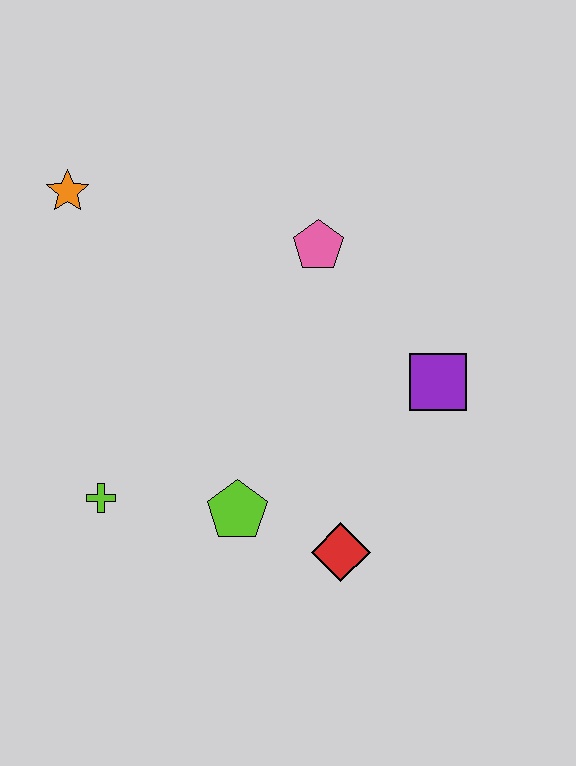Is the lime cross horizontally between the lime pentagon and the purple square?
No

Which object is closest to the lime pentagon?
The red diamond is closest to the lime pentagon.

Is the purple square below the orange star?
Yes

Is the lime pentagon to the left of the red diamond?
Yes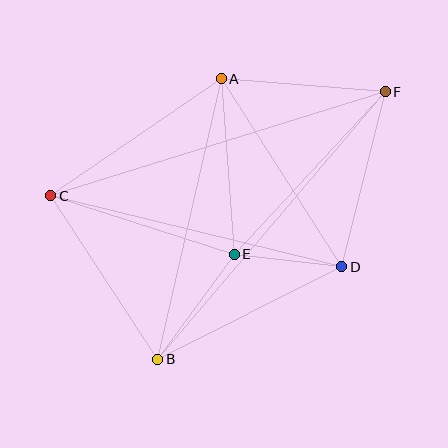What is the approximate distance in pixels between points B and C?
The distance between B and C is approximately 195 pixels.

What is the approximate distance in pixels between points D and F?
The distance between D and F is approximately 180 pixels.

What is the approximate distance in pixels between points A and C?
The distance between A and C is approximately 206 pixels.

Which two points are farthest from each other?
Points B and F are farthest from each other.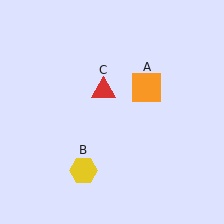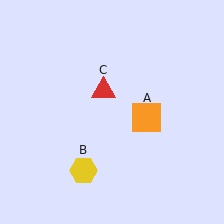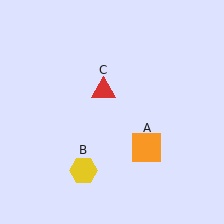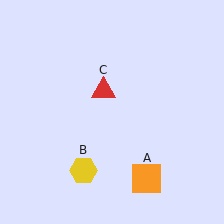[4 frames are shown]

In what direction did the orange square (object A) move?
The orange square (object A) moved down.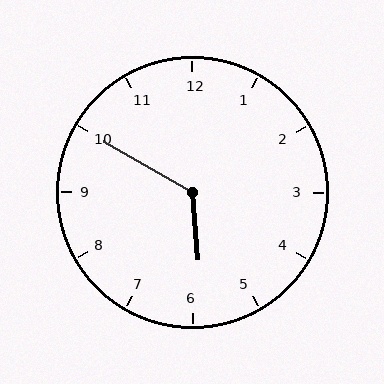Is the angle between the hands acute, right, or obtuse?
It is obtuse.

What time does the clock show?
5:50.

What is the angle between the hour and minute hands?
Approximately 125 degrees.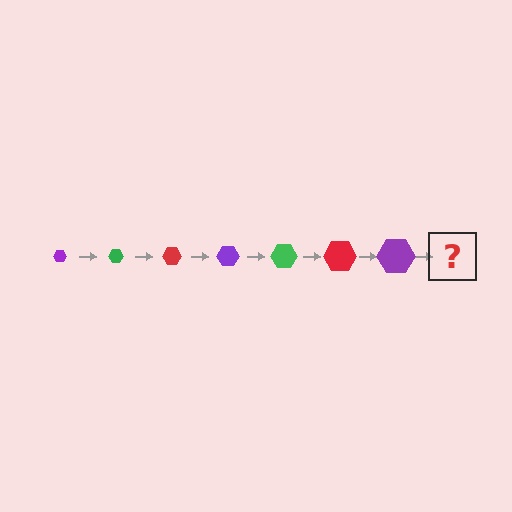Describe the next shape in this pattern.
It should be a green hexagon, larger than the previous one.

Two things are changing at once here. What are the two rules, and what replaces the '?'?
The two rules are that the hexagon grows larger each step and the color cycles through purple, green, and red. The '?' should be a green hexagon, larger than the previous one.